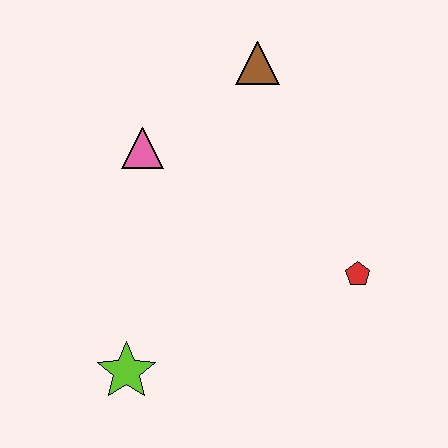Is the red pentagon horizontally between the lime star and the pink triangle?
No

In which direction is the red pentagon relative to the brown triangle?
The red pentagon is below the brown triangle.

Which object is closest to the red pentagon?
The brown triangle is closest to the red pentagon.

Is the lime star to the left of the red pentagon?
Yes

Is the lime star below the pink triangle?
Yes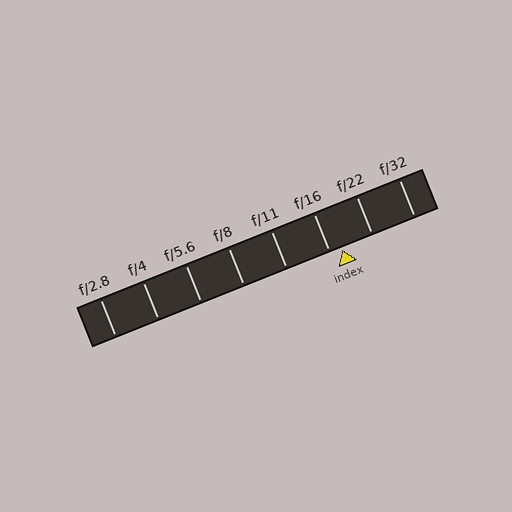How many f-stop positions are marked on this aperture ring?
There are 8 f-stop positions marked.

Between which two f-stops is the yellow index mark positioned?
The index mark is between f/16 and f/22.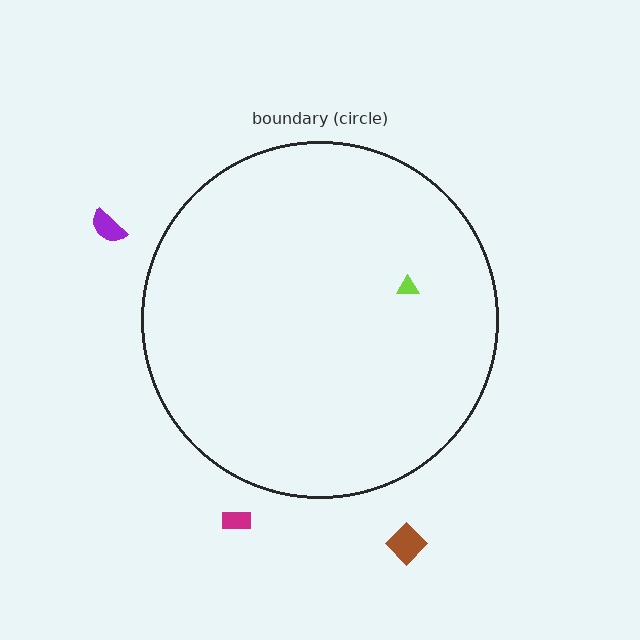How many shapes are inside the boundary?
1 inside, 3 outside.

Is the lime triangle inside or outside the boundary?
Inside.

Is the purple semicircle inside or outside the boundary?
Outside.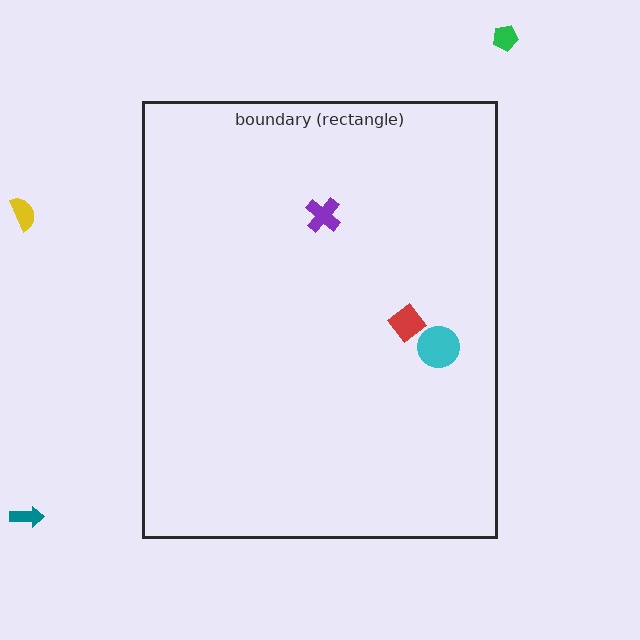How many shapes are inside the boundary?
3 inside, 3 outside.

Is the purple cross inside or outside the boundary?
Inside.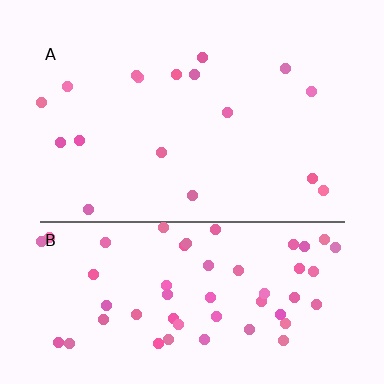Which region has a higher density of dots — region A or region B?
B (the bottom).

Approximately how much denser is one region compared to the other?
Approximately 3.4× — region B over region A.